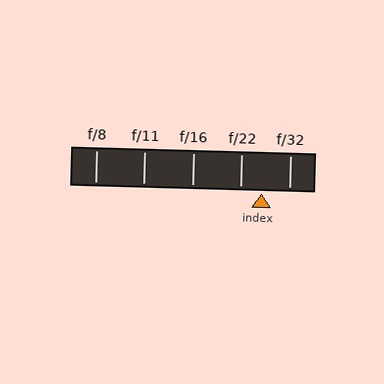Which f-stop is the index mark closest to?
The index mark is closest to f/22.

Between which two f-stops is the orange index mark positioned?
The index mark is between f/22 and f/32.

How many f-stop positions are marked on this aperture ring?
There are 5 f-stop positions marked.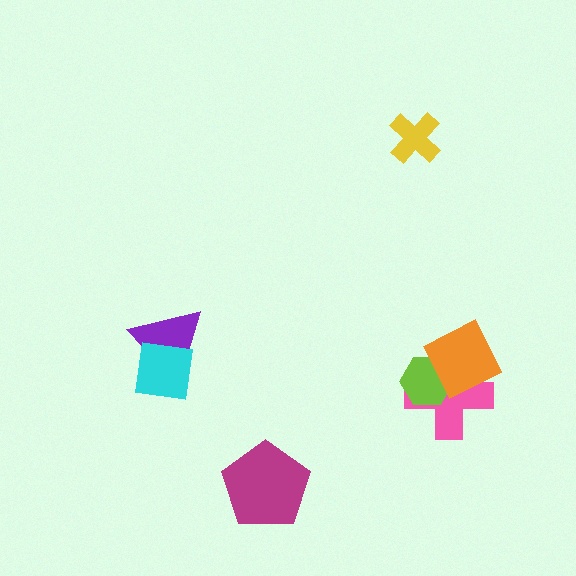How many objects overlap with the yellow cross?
0 objects overlap with the yellow cross.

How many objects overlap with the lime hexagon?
2 objects overlap with the lime hexagon.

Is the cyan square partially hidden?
No, no other shape covers it.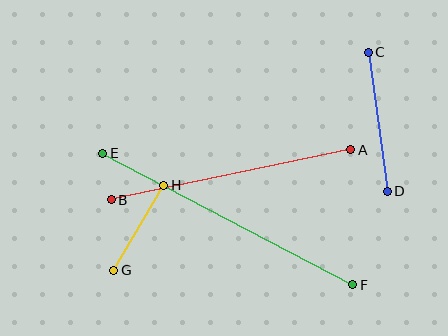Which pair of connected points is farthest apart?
Points E and F are farthest apart.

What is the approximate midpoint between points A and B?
The midpoint is at approximately (231, 175) pixels.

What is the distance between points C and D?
The distance is approximately 141 pixels.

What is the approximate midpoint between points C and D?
The midpoint is at approximately (378, 122) pixels.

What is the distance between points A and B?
The distance is approximately 245 pixels.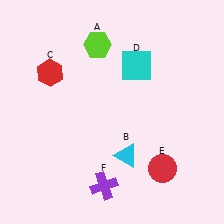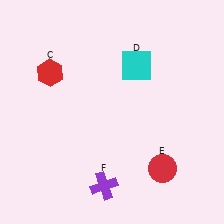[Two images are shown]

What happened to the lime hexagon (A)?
The lime hexagon (A) was removed in Image 2. It was in the top-left area of Image 1.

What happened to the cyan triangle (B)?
The cyan triangle (B) was removed in Image 2. It was in the bottom-right area of Image 1.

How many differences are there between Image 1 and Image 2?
There are 2 differences between the two images.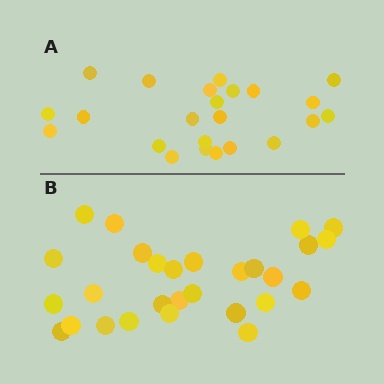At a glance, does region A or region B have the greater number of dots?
Region B (the bottom region) has more dots.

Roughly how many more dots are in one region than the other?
Region B has about 5 more dots than region A.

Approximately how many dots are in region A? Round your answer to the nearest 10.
About 20 dots. (The exact count is 23, which rounds to 20.)